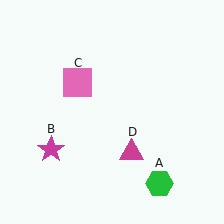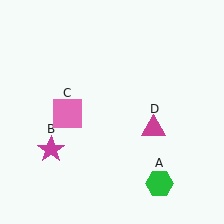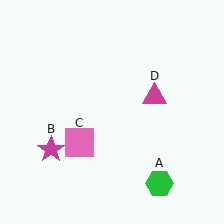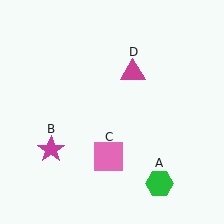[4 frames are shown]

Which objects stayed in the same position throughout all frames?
Green hexagon (object A) and magenta star (object B) remained stationary.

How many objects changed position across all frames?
2 objects changed position: pink square (object C), magenta triangle (object D).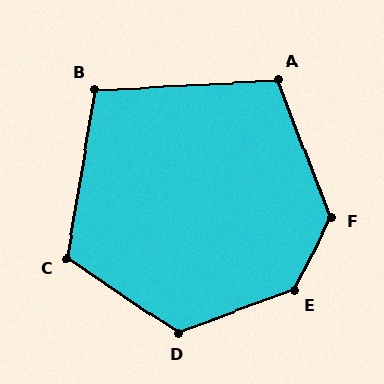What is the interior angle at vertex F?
Approximately 132 degrees (obtuse).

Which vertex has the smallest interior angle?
B, at approximately 102 degrees.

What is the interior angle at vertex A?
Approximately 108 degrees (obtuse).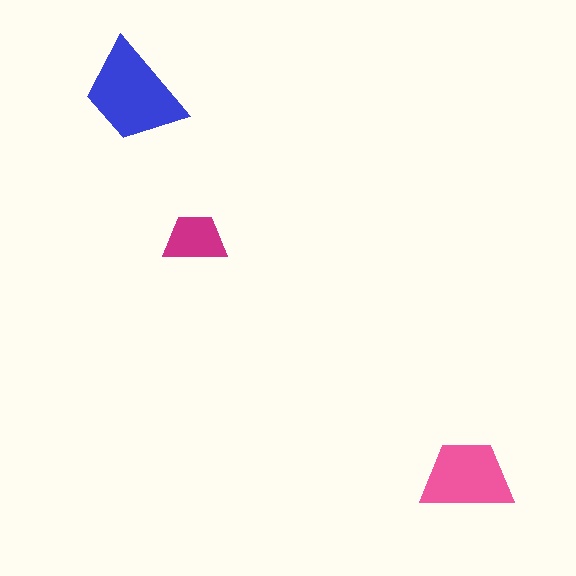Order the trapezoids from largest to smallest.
the blue one, the pink one, the magenta one.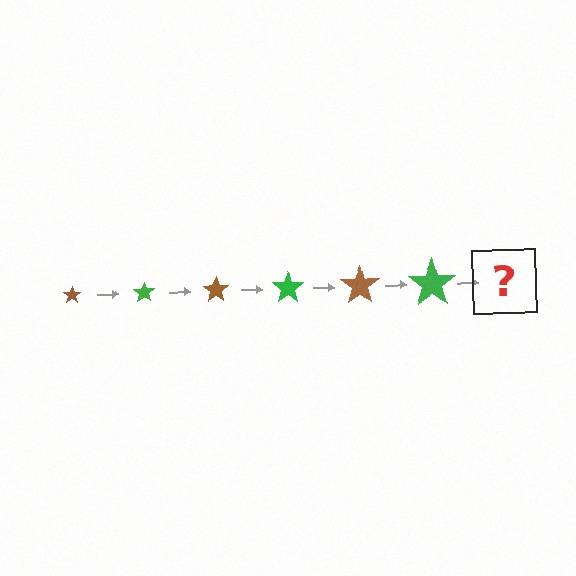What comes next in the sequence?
The next element should be a brown star, larger than the previous one.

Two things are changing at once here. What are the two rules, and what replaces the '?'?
The two rules are that the star grows larger each step and the color cycles through brown and green. The '?' should be a brown star, larger than the previous one.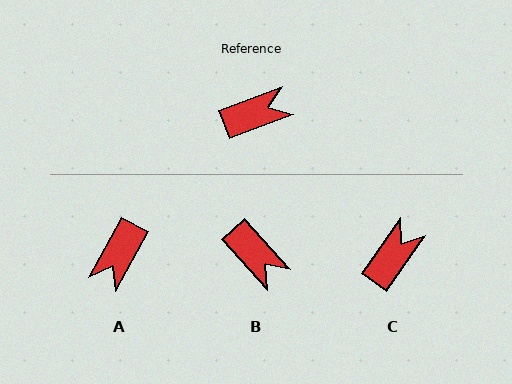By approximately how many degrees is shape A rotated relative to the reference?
Approximately 139 degrees clockwise.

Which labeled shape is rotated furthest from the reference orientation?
A, about 139 degrees away.